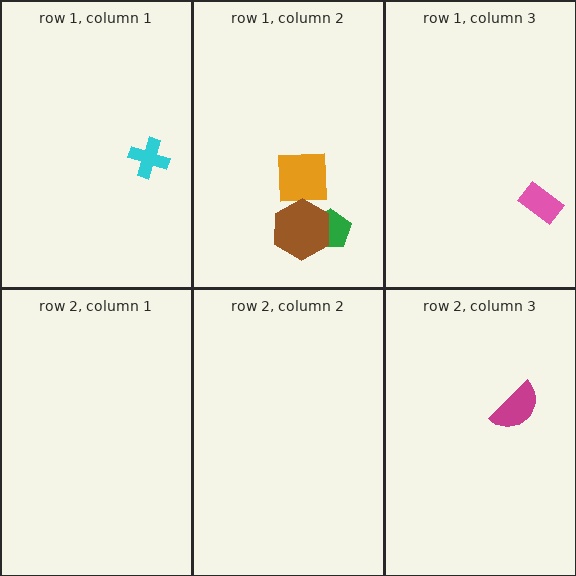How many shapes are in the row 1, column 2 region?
3.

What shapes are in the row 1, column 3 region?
The pink rectangle.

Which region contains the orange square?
The row 1, column 2 region.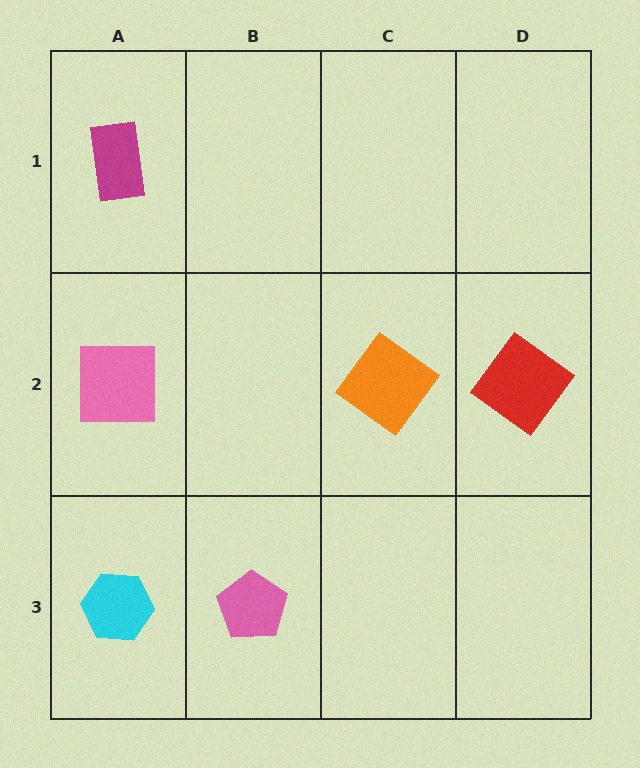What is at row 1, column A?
A magenta rectangle.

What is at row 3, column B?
A pink pentagon.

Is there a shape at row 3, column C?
No, that cell is empty.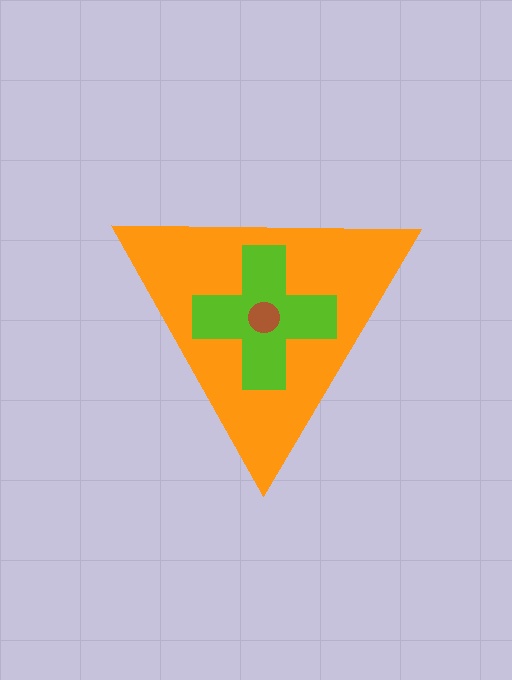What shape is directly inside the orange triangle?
The lime cross.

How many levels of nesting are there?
3.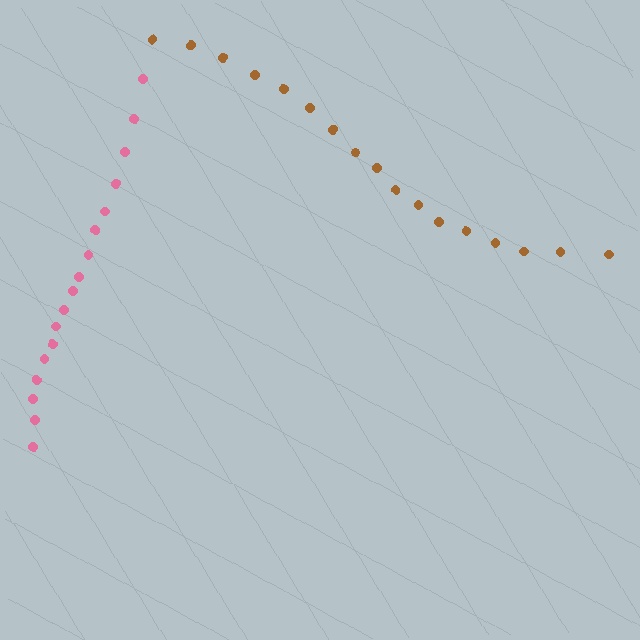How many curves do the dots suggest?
There are 2 distinct paths.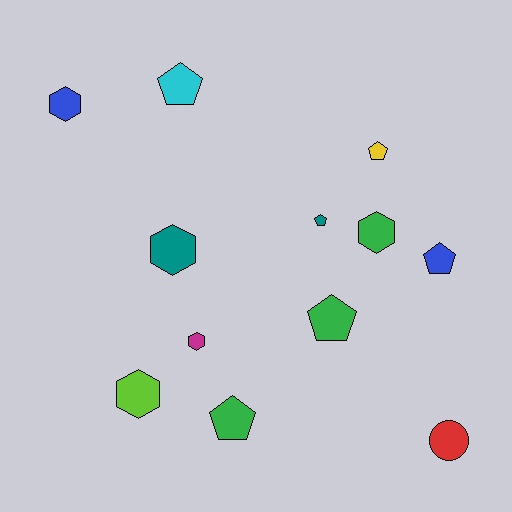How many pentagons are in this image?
There are 6 pentagons.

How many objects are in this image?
There are 12 objects.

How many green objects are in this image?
There are 3 green objects.